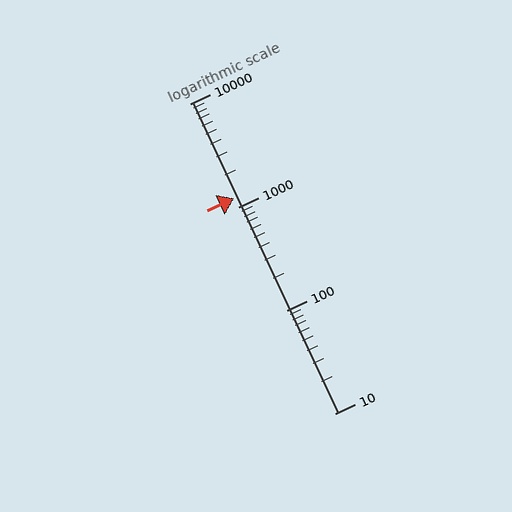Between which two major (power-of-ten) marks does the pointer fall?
The pointer is between 1000 and 10000.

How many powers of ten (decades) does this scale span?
The scale spans 3 decades, from 10 to 10000.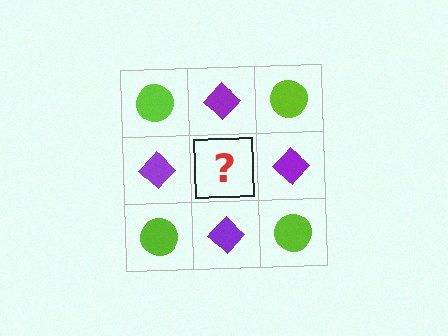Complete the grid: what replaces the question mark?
The question mark should be replaced with a lime circle.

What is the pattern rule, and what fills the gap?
The rule is that it alternates lime circle and purple diamond in a checkerboard pattern. The gap should be filled with a lime circle.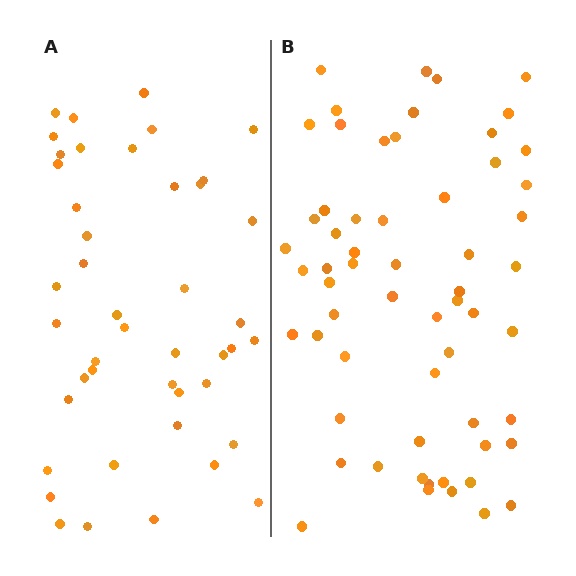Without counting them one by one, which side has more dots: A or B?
Region B (the right region) has more dots.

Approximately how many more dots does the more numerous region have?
Region B has approximately 15 more dots than region A.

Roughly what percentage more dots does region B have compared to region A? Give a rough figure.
About 35% more.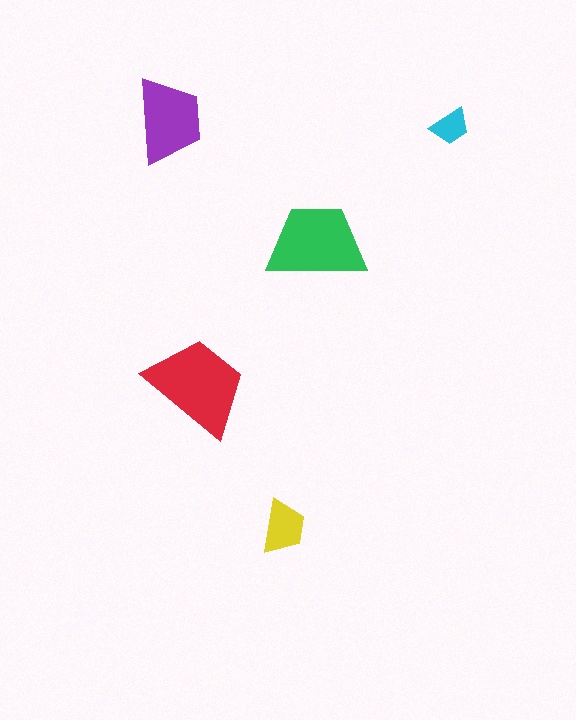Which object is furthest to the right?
The cyan trapezoid is rightmost.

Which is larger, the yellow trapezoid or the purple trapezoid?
The purple one.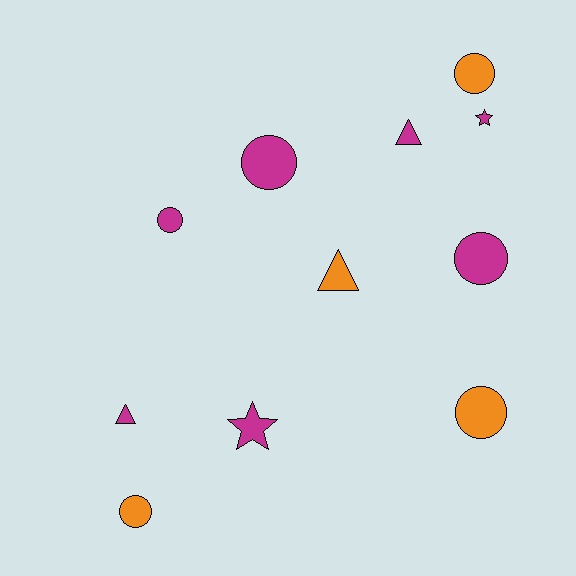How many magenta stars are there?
There are 2 magenta stars.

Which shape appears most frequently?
Circle, with 6 objects.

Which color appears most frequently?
Magenta, with 7 objects.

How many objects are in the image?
There are 11 objects.